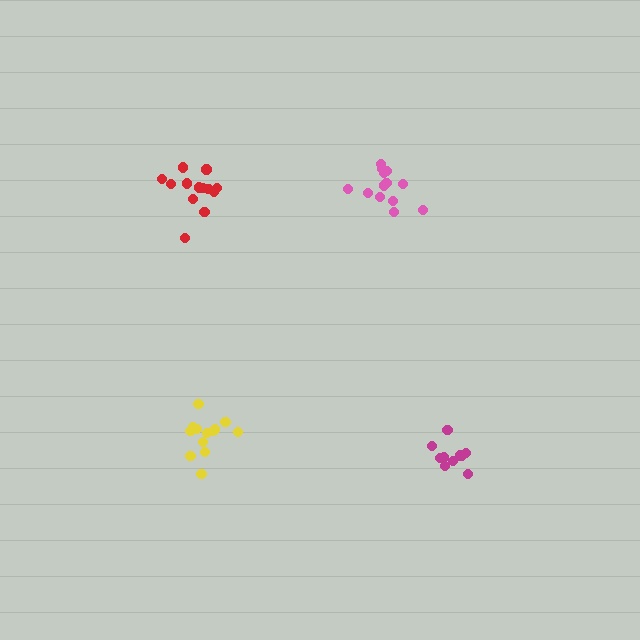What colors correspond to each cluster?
The clusters are colored: red, yellow, pink, magenta.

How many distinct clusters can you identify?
There are 4 distinct clusters.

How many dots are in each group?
Group 1: 13 dots, Group 2: 13 dots, Group 3: 13 dots, Group 4: 10 dots (49 total).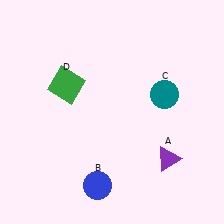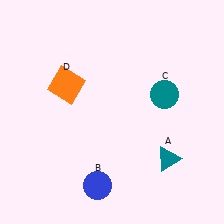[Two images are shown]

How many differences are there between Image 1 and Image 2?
There are 2 differences between the two images.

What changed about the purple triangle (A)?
In Image 1, A is purple. In Image 2, it changed to teal.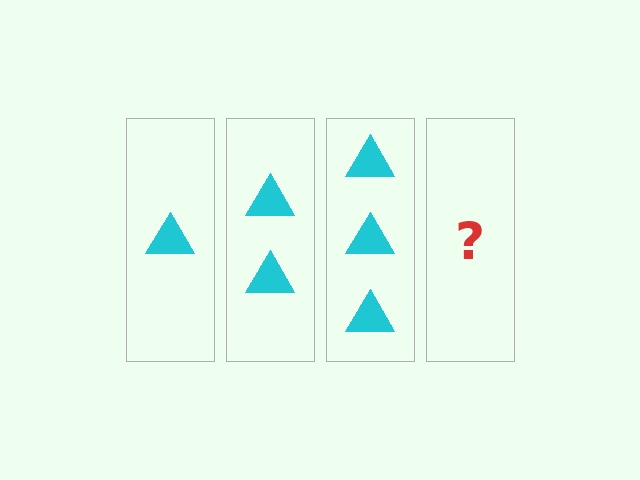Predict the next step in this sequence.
The next step is 4 triangles.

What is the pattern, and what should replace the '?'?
The pattern is that each step adds one more triangle. The '?' should be 4 triangles.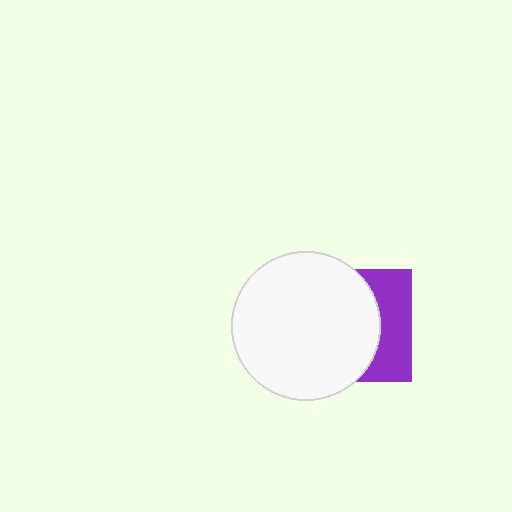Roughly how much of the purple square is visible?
A small part of it is visible (roughly 34%).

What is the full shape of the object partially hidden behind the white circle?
The partially hidden object is a purple square.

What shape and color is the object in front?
The object in front is a white circle.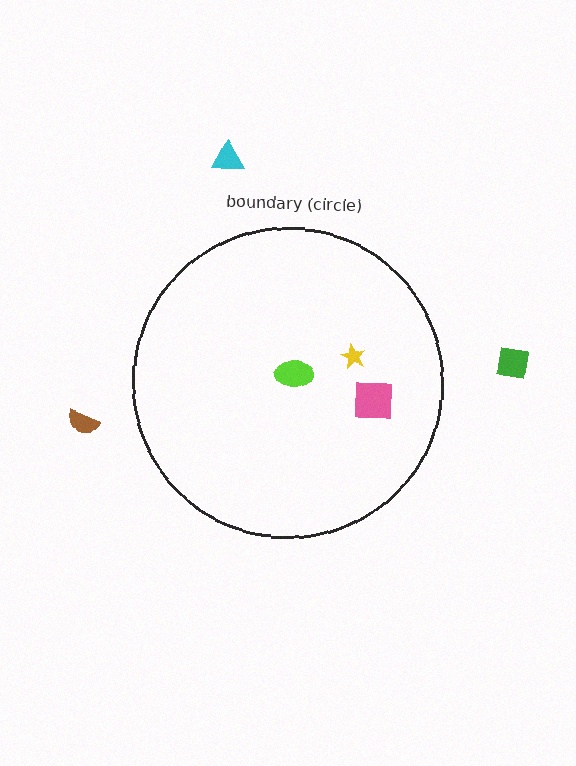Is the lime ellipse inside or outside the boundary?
Inside.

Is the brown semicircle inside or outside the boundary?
Outside.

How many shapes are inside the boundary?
3 inside, 3 outside.